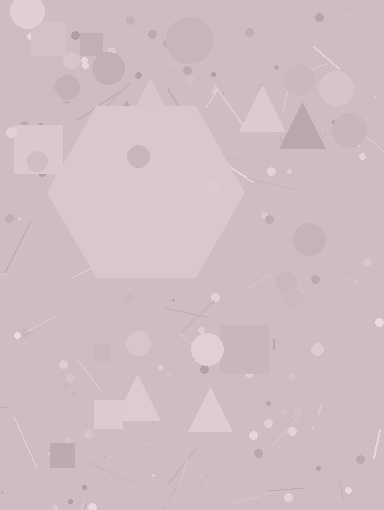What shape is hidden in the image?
A hexagon is hidden in the image.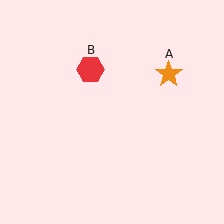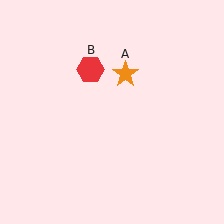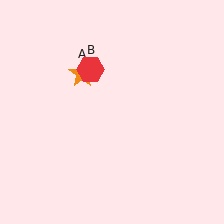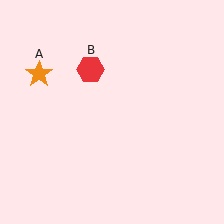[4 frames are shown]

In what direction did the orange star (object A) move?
The orange star (object A) moved left.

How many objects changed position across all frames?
1 object changed position: orange star (object A).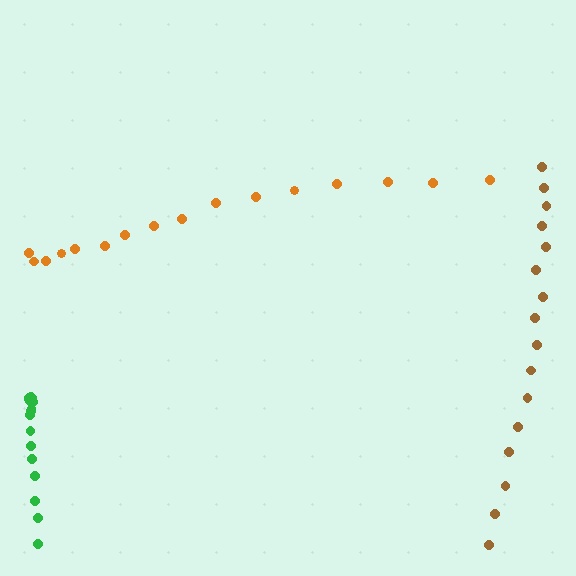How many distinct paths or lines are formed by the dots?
There are 3 distinct paths.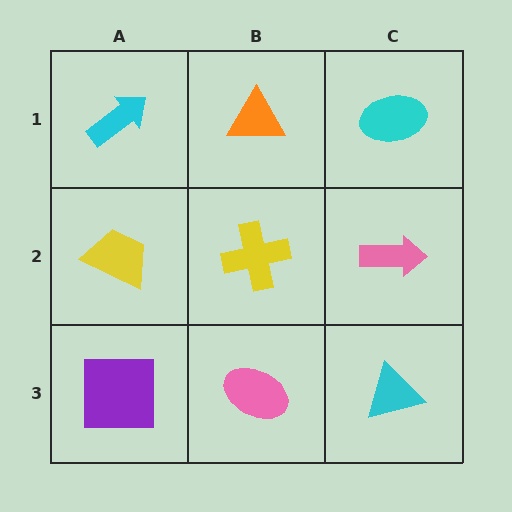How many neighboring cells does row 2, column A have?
3.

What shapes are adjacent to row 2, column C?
A cyan ellipse (row 1, column C), a cyan triangle (row 3, column C), a yellow cross (row 2, column B).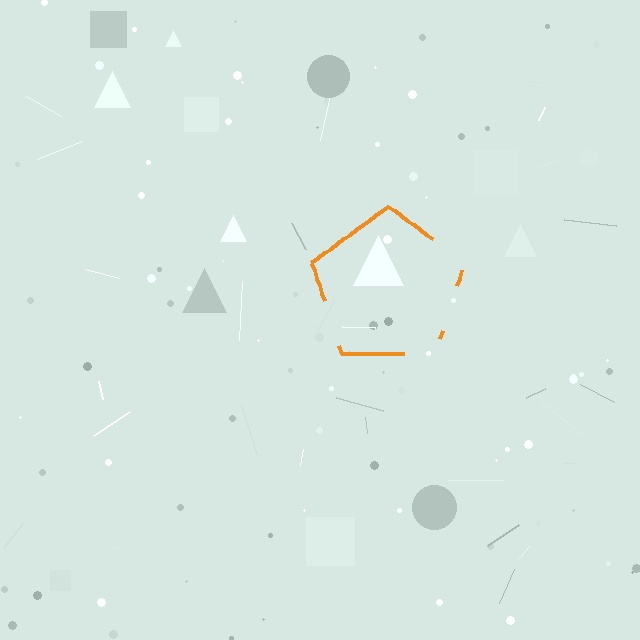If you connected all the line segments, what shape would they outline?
They would outline a pentagon.